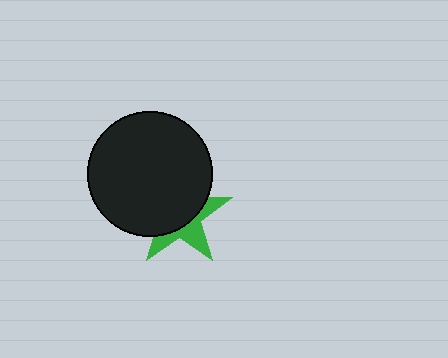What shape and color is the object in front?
The object in front is a black circle.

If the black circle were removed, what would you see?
You would see the complete green star.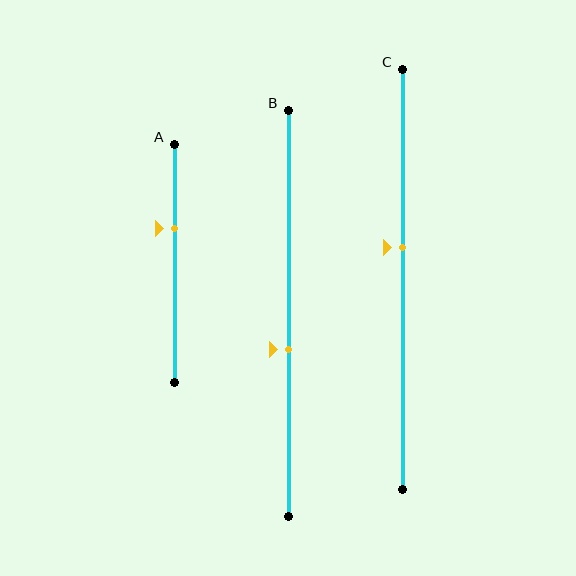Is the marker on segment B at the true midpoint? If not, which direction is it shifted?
No, the marker on segment B is shifted downward by about 9% of the segment length.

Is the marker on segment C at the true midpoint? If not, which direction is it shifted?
No, the marker on segment C is shifted upward by about 8% of the segment length.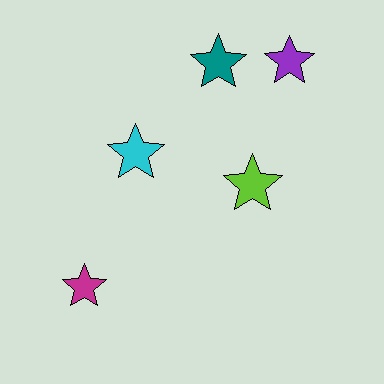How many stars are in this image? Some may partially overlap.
There are 5 stars.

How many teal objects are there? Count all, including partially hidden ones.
There is 1 teal object.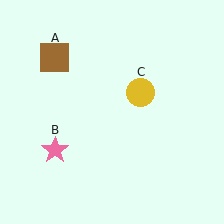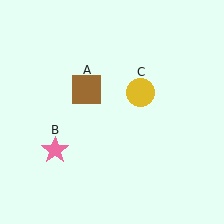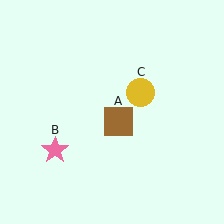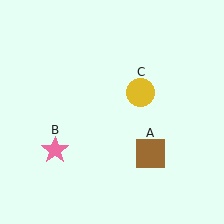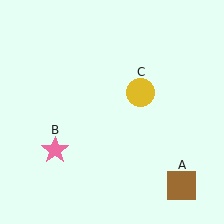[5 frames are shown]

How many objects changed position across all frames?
1 object changed position: brown square (object A).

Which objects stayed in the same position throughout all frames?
Pink star (object B) and yellow circle (object C) remained stationary.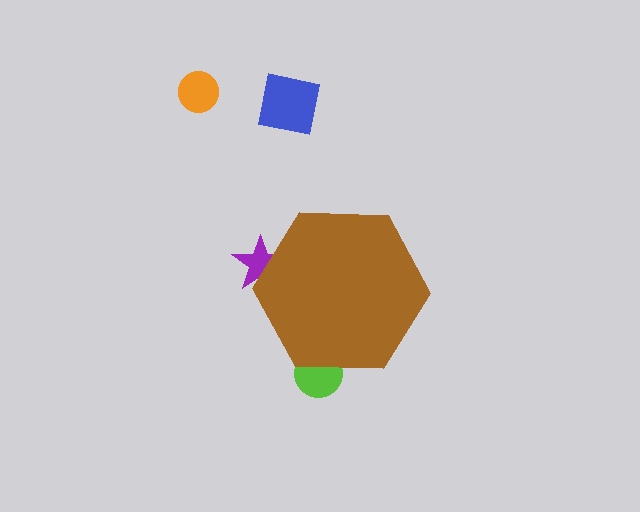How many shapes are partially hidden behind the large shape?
2 shapes are partially hidden.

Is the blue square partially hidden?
No, the blue square is fully visible.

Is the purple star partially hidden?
Yes, the purple star is partially hidden behind the brown hexagon.